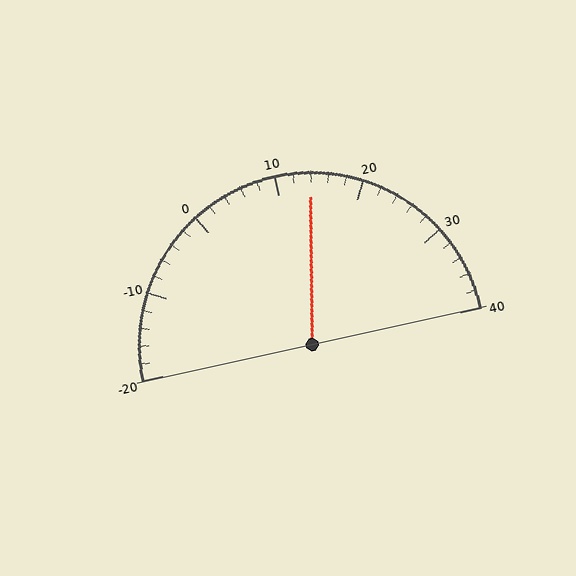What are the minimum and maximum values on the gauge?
The gauge ranges from -20 to 40.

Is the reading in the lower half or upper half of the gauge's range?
The reading is in the upper half of the range (-20 to 40).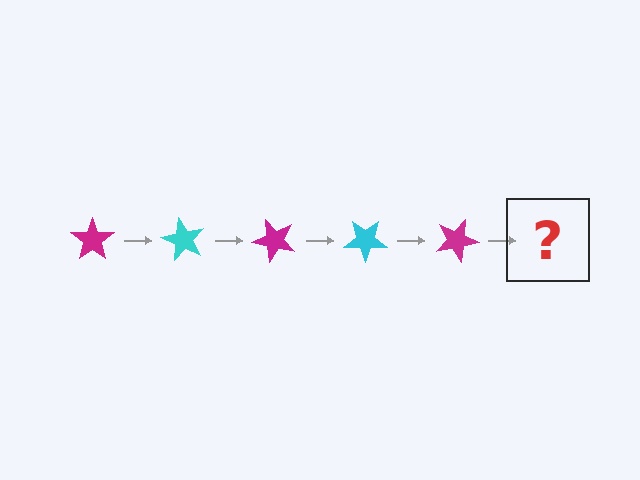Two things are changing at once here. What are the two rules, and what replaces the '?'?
The two rules are that it rotates 60 degrees each step and the color cycles through magenta and cyan. The '?' should be a cyan star, rotated 300 degrees from the start.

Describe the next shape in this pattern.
It should be a cyan star, rotated 300 degrees from the start.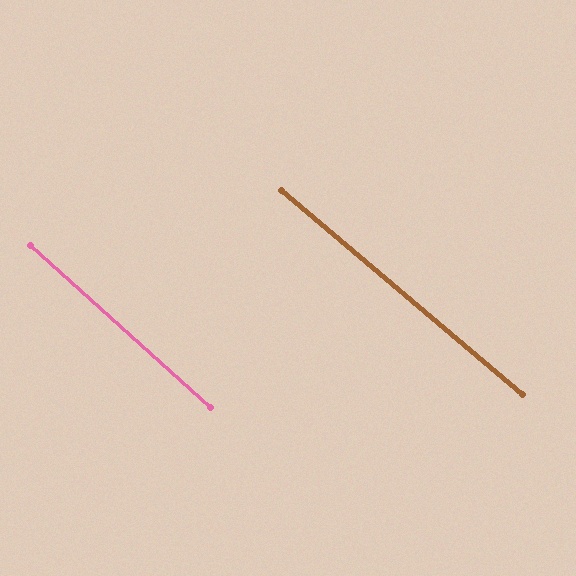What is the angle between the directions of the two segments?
Approximately 1 degree.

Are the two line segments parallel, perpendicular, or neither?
Parallel — their directions differ by only 1.5°.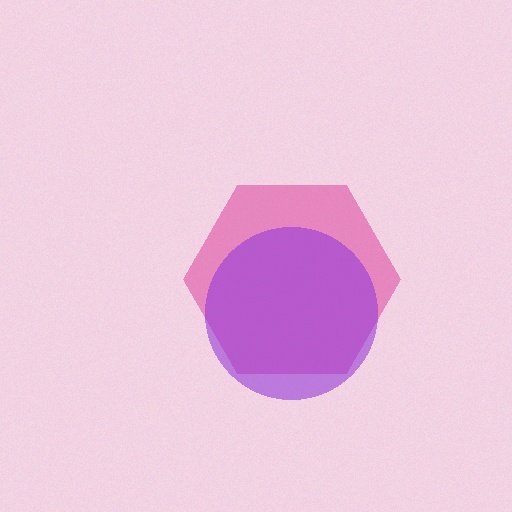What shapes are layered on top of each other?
The layered shapes are: a magenta hexagon, a purple circle.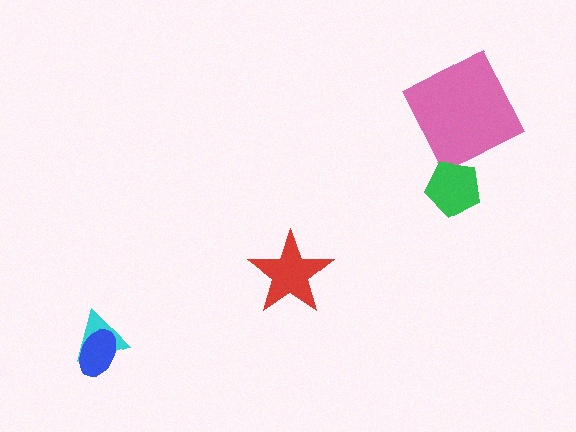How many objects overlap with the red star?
0 objects overlap with the red star.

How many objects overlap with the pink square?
0 objects overlap with the pink square.